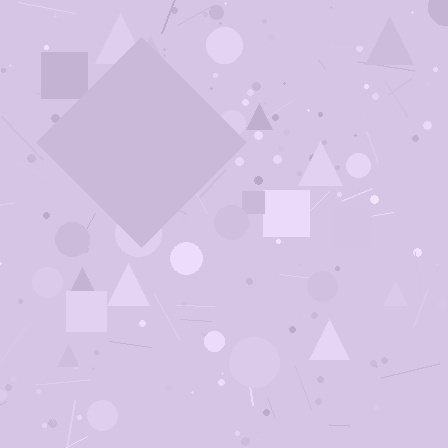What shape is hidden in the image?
A diamond is hidden in the image.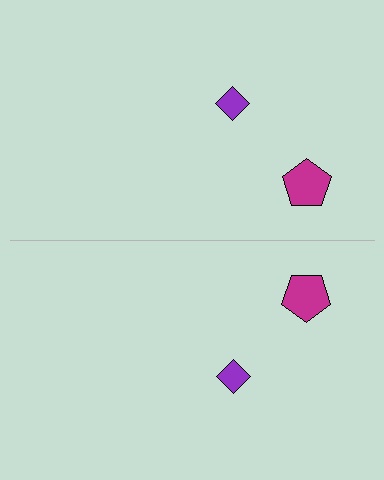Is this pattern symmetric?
Yes, this pattern has bilateral (reflection) symmetry.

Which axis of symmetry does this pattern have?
The pattern has a horizontal axis of symmetry running through the center of the image.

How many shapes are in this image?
There are 4 shapes in this image.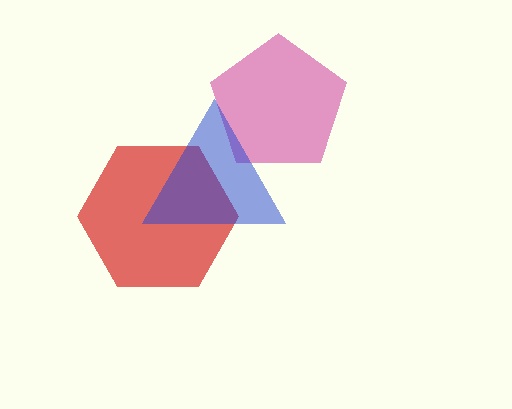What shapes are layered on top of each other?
The layered shapes are: a red hexagon, a magenta pentagon, a blue triangle.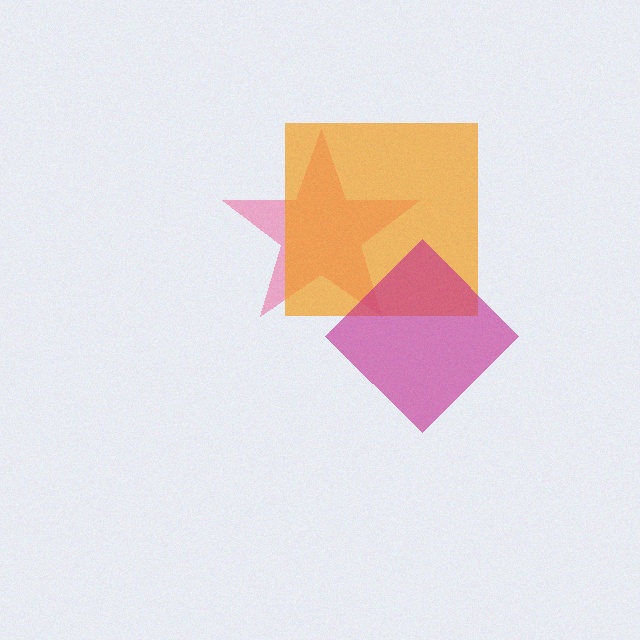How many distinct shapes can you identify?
There are 3 distinct shapes: a pink star, an orange square, a magenta diamond.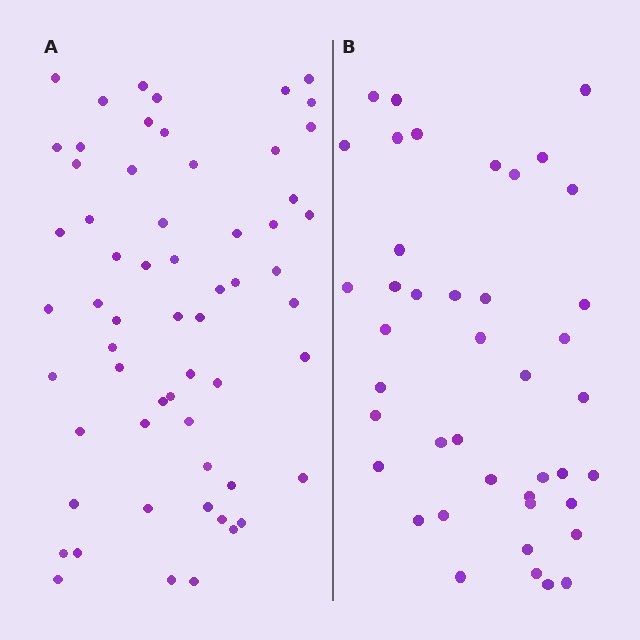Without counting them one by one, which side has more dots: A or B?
Region A (the left region) has more dots.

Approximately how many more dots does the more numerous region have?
Region A has approximately 20 more dots than region B.